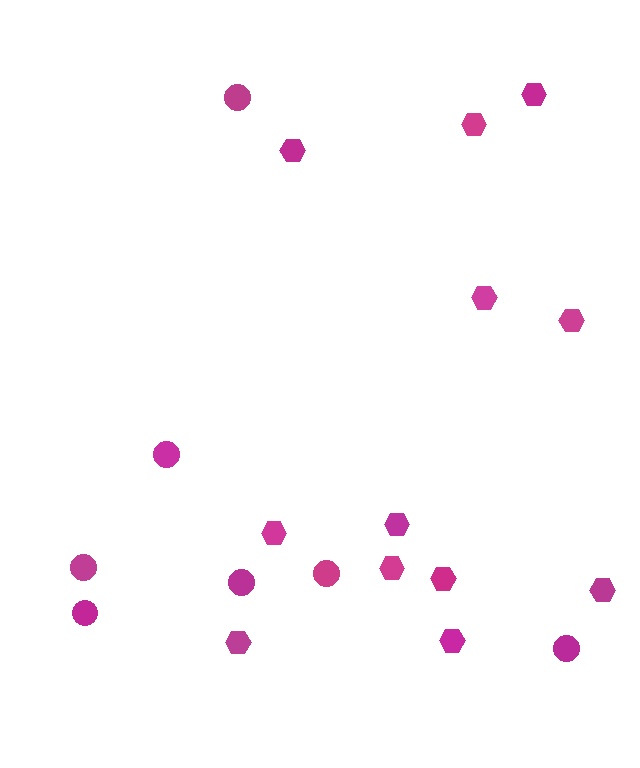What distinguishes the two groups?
There are 2 groups: one group of circles (7) and one group of hexagons (12).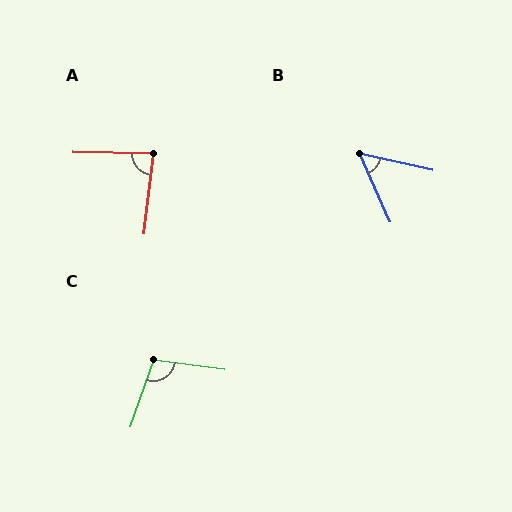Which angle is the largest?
C, at approximately 102 degrees.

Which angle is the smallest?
B, at approximately 54 degrees.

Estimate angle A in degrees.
Approximately 84 degrees.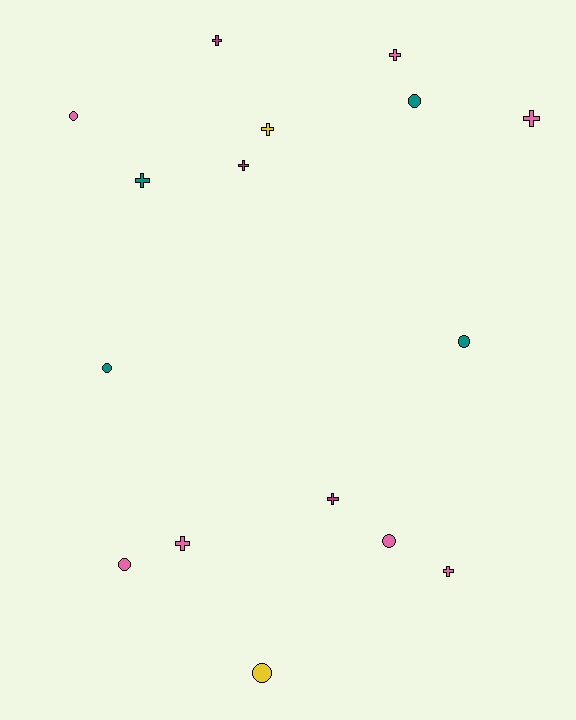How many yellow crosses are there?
There is 1 yellow cross.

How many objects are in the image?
There are 16 objects.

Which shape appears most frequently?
Cross, with 9 objects.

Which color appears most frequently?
Pink, with 7 objects.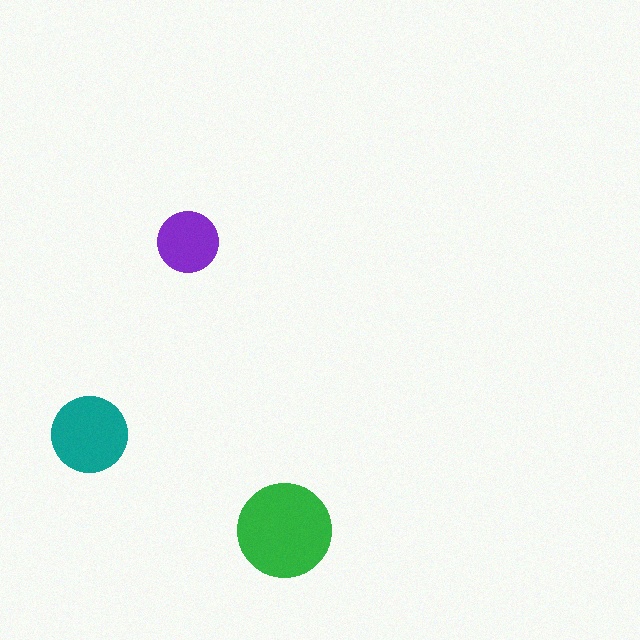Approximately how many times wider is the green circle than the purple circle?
About 1.5 times wider.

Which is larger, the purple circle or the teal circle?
The teal one.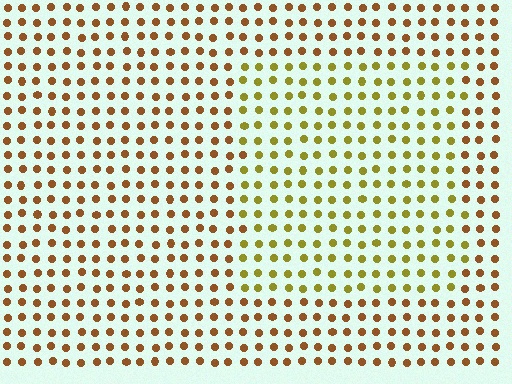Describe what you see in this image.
The image is filled with small brown elements in a uniform arrangement. A rectangle-shaped region is visible where the elements are tinted to a slightly different hue, forming a subtle color boundary.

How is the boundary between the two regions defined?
The boundary is defined purely by a slight shift in hue (about 35 degrees). Spacing, size, and orientation are identical on both sides.